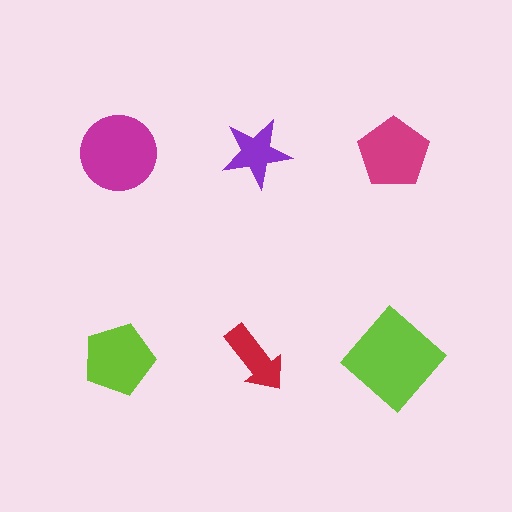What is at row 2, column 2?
A red arrow.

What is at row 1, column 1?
A magenta circle.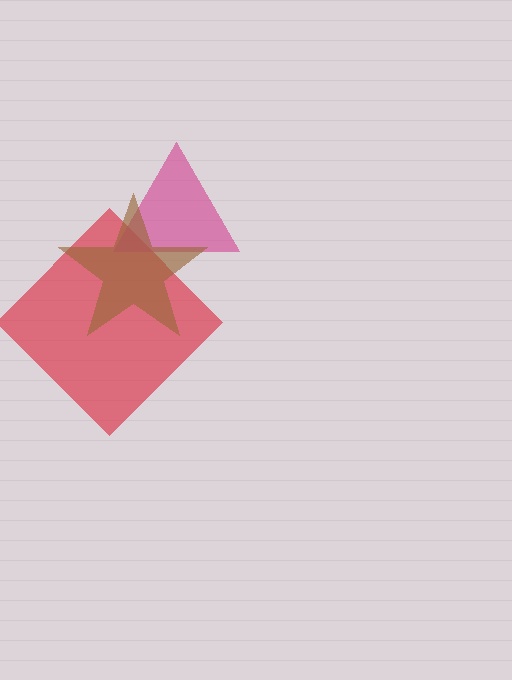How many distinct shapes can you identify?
There are 3 distinct shapes: a red diamond, a magenta triangle, a brown star.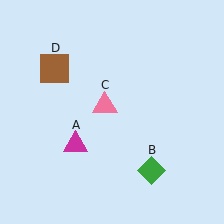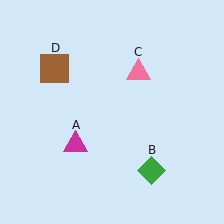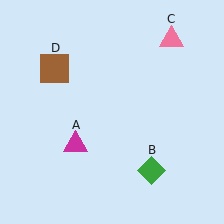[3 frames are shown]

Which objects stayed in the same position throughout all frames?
Magenta triangle (object A) and green diamond (object B) and brown square (object D) remained stationary.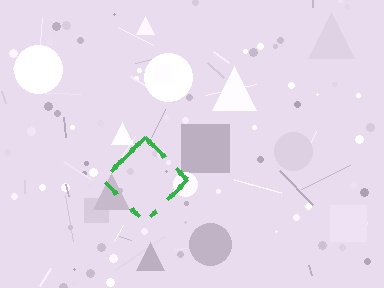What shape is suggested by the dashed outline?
The dashed outline suggests a diamond.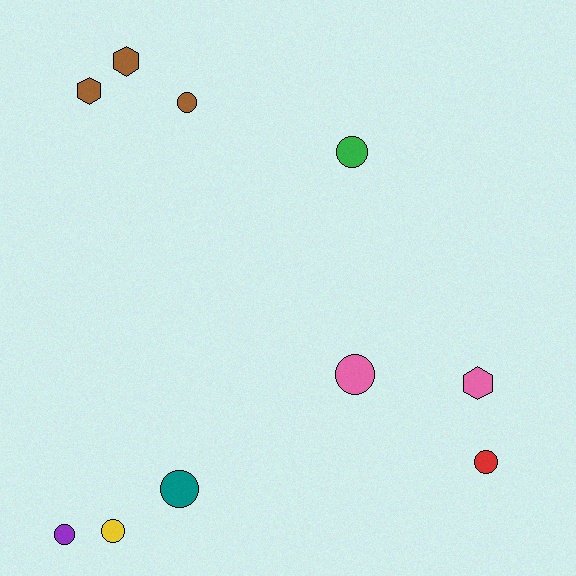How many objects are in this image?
There are 10 objects.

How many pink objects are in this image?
There are 2 pink objects.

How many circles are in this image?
There are 7 circles.